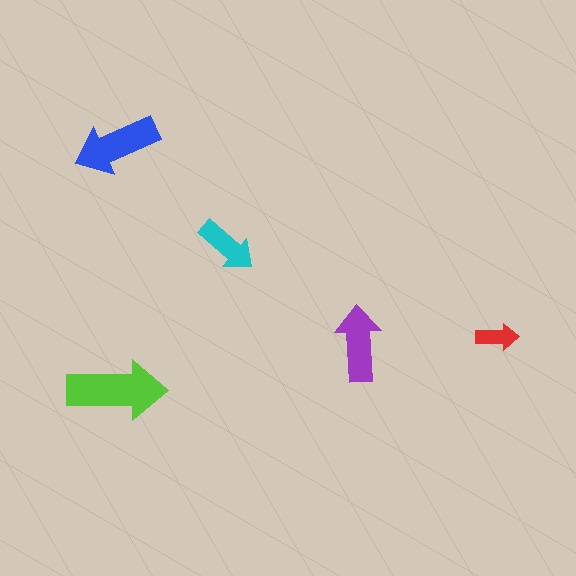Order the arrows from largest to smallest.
the lime one, the blue one, the purple one, the cyan one, the red one.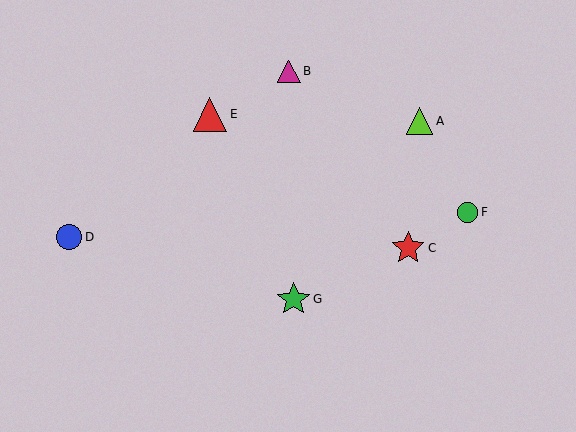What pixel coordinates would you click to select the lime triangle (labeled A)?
Click at (420, 121) to select the lime triangle A.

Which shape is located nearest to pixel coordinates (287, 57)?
The magenta triangle (labeled B) at (289, 71) is nearest to that location.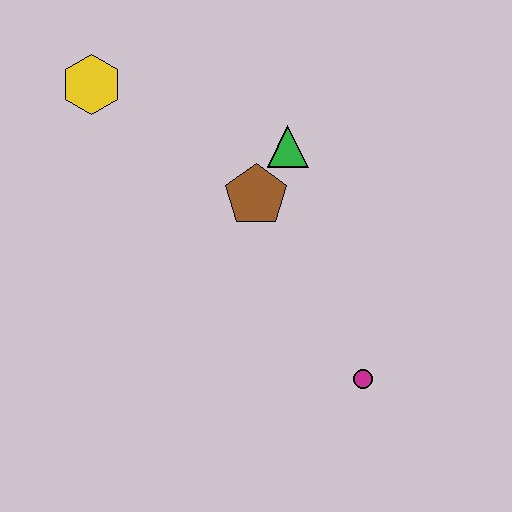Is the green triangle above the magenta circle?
Yes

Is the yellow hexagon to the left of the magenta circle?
Yes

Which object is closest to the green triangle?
The brown pentagon is closest to the green triangle.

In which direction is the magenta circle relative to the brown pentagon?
The magenta circle is below the brown pentagon.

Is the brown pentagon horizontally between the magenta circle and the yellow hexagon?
Yes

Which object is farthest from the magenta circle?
The yellow hexagon is farthest from the magenta circle.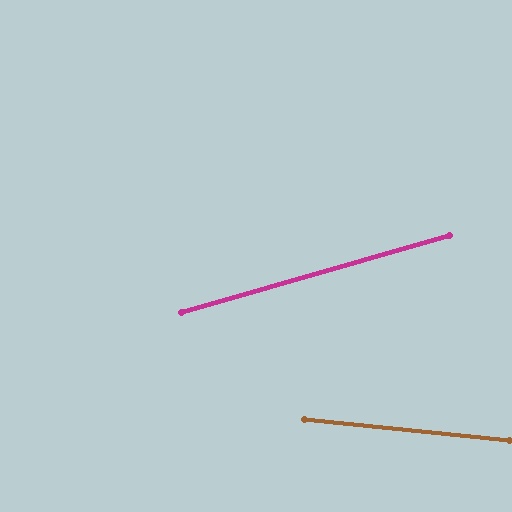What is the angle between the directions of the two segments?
Approximately 22 degrees.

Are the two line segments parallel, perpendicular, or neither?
Neither parallel nor perpendicular — they differ by about 22°.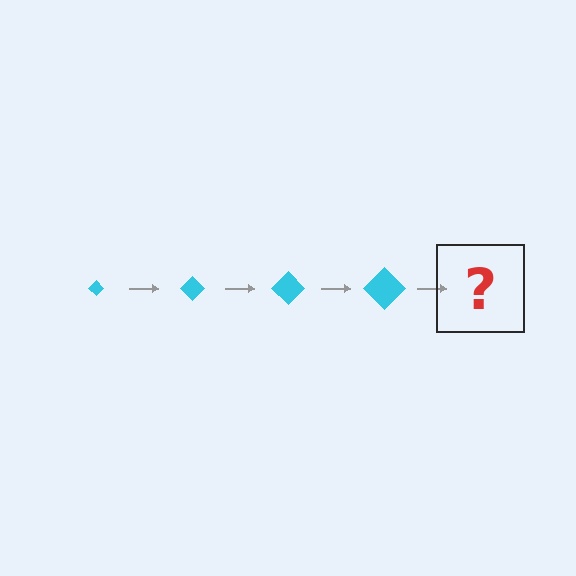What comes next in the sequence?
The next element should be a cyan diamond, larger than the previous one.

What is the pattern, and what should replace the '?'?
The pattern is that the diamond gets progressively larger each step. The '?' should be a cyan diamond, larger than the previous one.